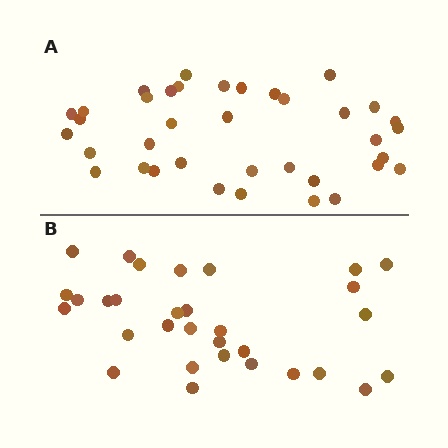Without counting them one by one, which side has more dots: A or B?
Region A (the top region) has more dots.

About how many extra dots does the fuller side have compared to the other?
Region A has about 6 more dots than region B.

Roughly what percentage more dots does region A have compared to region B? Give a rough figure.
About 20% more.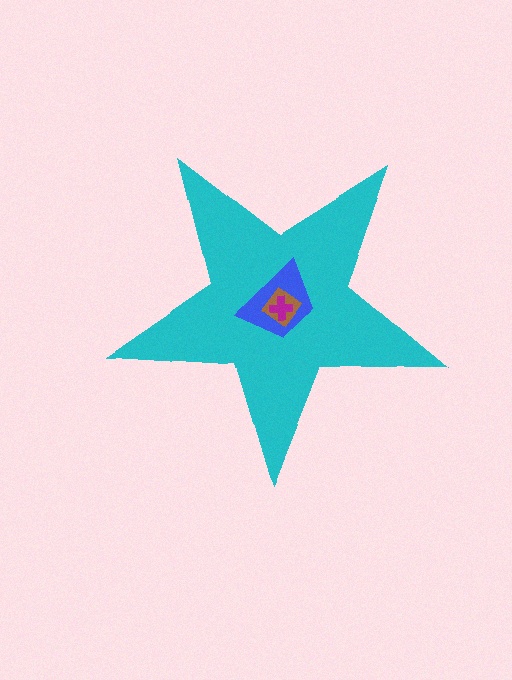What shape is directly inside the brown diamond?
The magenta cross.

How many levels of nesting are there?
4.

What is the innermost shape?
The magenta cross.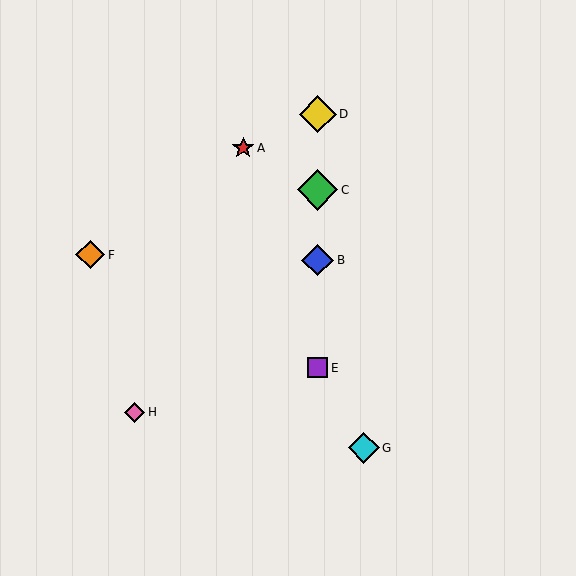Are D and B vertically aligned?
Yes, both are at x≈318.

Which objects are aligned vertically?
Objects B, C, D, E are aligned vertically.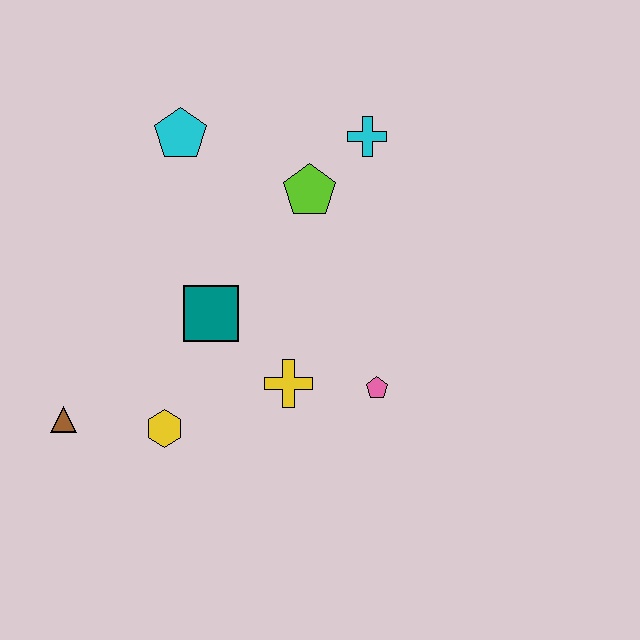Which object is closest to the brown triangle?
The yellow hexagon is closest to the brown triangle.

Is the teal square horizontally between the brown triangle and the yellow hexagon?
No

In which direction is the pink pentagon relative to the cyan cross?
The pink pentagon is below the cyan cross.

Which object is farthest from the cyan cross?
The brown triangle is farthest from the cyan cross.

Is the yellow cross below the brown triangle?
No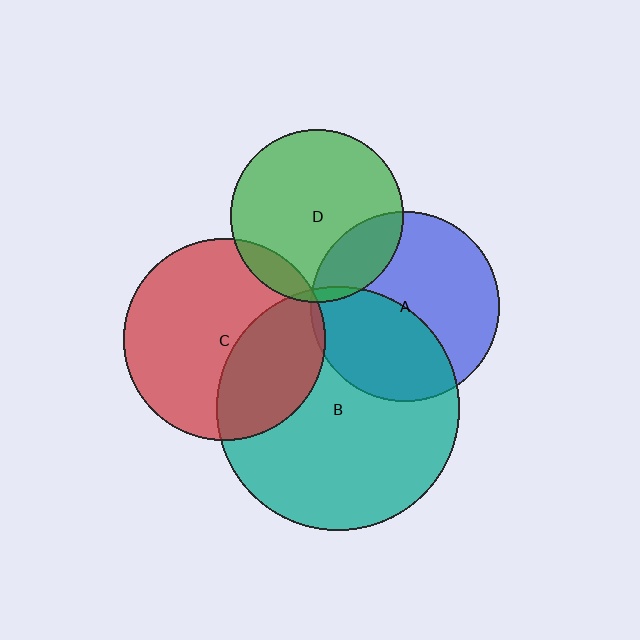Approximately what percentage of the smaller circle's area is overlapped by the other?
Approximately 5%.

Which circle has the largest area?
Circle B (teal).